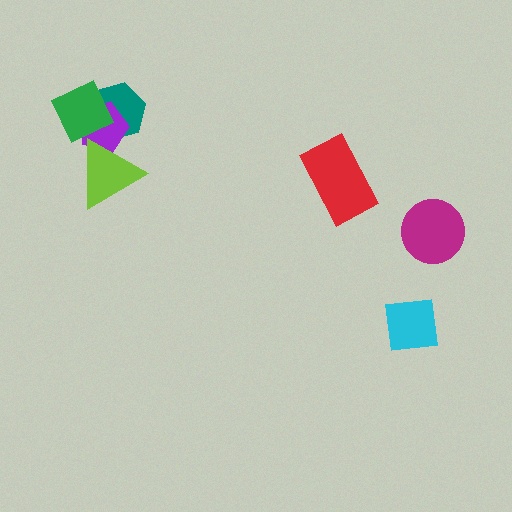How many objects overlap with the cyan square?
0 objects overlap with the cyan square.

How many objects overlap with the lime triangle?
2 objects overlap with the lime triangle.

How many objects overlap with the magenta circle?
0 objects overlap with the magenta circle.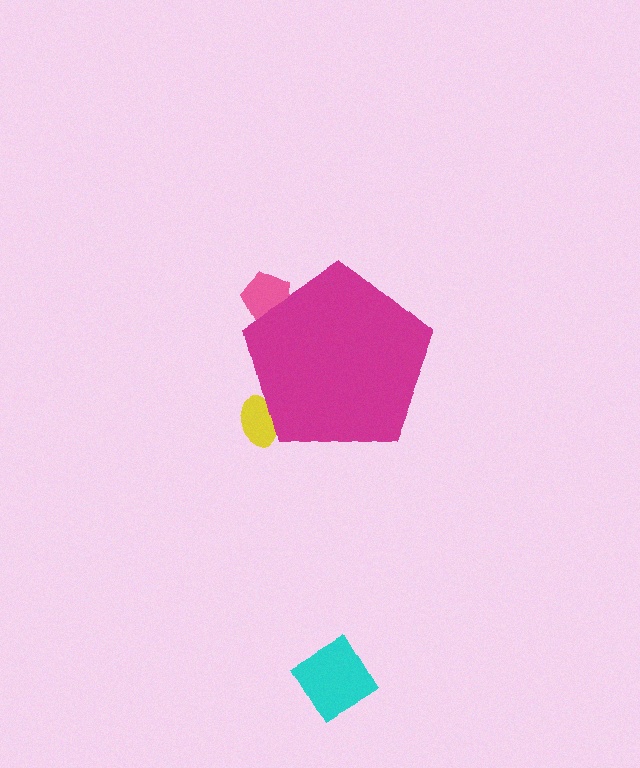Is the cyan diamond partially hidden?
No, the cyan diamond is fully visible.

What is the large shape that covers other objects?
A magenta pentagon.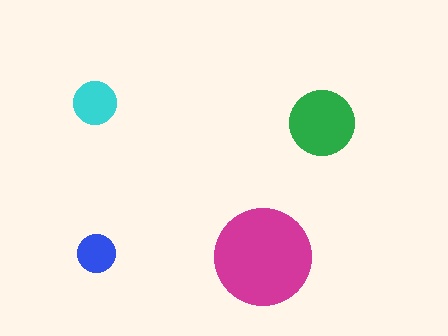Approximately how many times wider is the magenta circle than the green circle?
About 1.5 times wider.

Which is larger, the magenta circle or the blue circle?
The magenta one.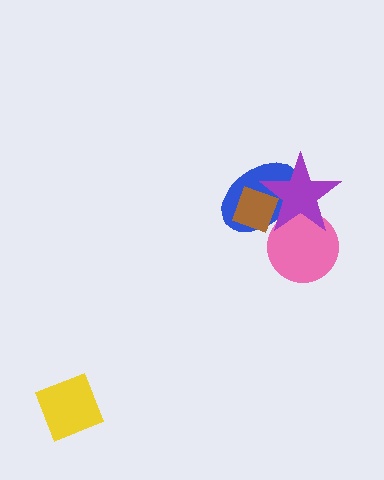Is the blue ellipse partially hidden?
Yes, it is partially covered by another shape.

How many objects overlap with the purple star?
3 objects overlap with the purple star.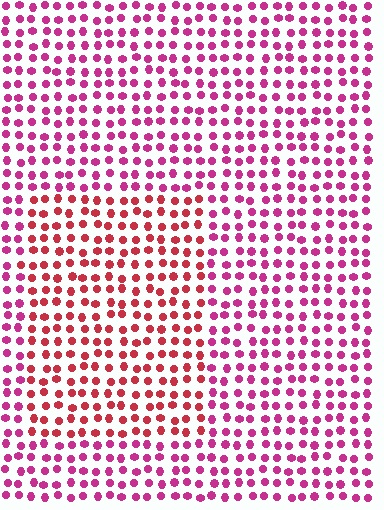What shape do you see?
I see a rectangle.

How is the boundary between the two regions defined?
The boundary is defined purely by a slight shift in hue (about 31 degrees). Spacing, size, and orientation are identical on both sides.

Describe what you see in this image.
The image is filled with small magenta elements in a uniform arrangement. A rectangle-shaped region is visible where the elements are tinted to a slightly different hue, forming a subtle color boundary.